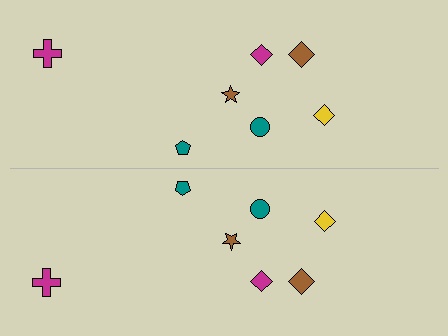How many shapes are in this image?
There are 14 shapes in this image.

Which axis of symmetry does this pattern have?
The pattern has a horizontal axis of symmetry running through the center of the image.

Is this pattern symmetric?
Yes, this pattern has bilateral (reflection) symmetry.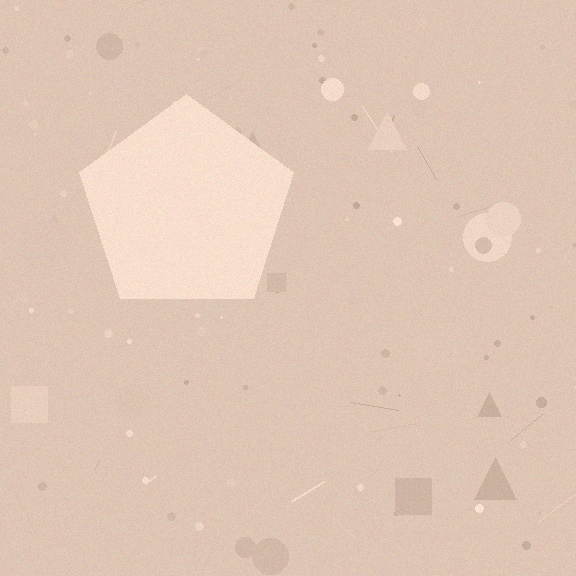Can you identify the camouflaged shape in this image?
The camouflaged shape is a pentagon.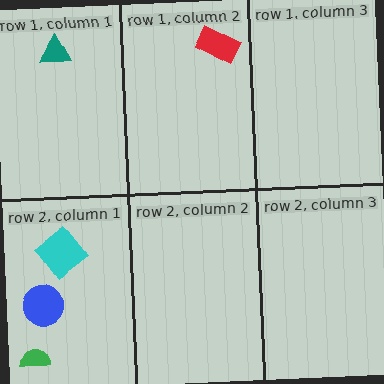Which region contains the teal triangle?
The row 1, column 1 region.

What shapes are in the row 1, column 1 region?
The teal triangle.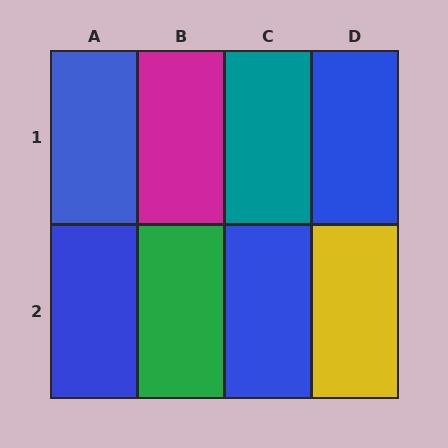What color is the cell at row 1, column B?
Magenta.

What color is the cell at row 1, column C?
Teal.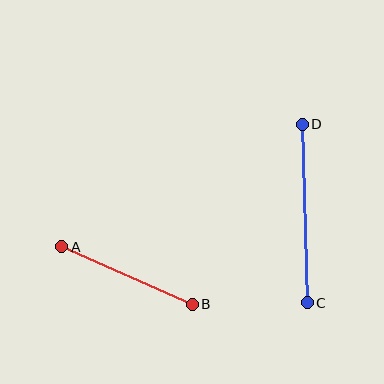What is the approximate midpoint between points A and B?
The midpoint is at approximately (127, 275) pixels.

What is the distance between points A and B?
The distance is approximately 143 pixels.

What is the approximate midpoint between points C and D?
The midpoint is at approximately (305, 213) pixels.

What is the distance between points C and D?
The distance is approximately 179 pixels.